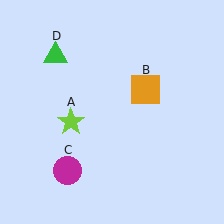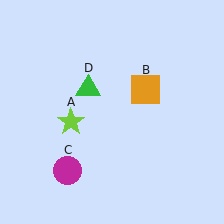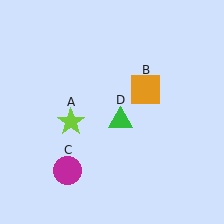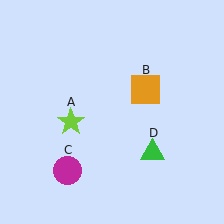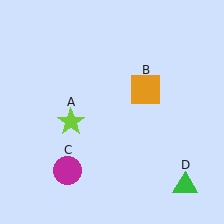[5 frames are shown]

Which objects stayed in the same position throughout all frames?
Lime star (object A) and orange square (object B) and magenta circle (object C) remained stationary.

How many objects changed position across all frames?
1 object changed position: green triangle (object D).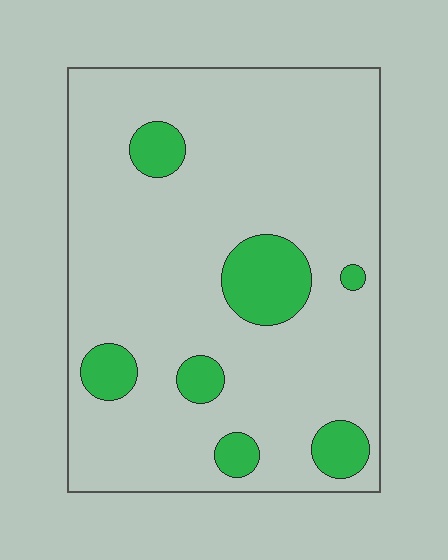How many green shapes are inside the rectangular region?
7.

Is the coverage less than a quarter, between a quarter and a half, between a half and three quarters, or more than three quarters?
Less than a quarter.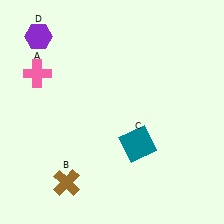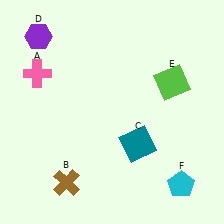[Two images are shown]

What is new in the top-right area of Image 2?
A lime square (E) was added in the top-right area of Image 2.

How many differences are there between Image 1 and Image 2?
There are 2 differences between the two images.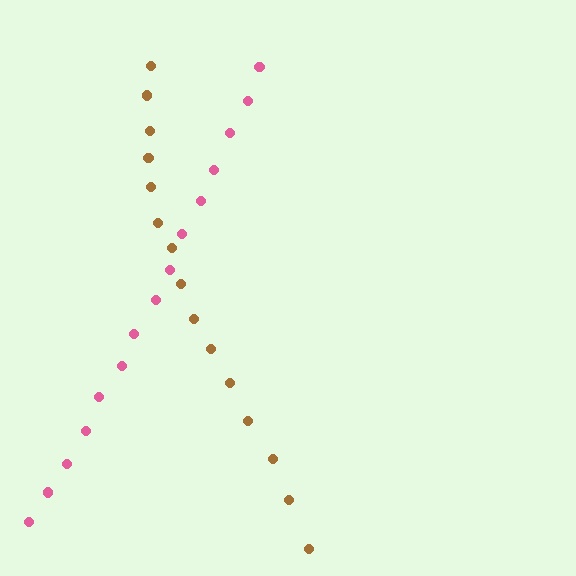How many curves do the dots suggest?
There are 2 distinct paths.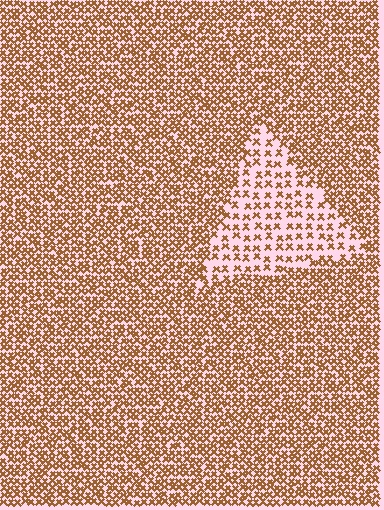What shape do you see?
I see a triangle.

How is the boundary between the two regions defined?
The boundary is defined by a change in element density (approximately 2.2x ratio). All elements are the same color, size, and shape.